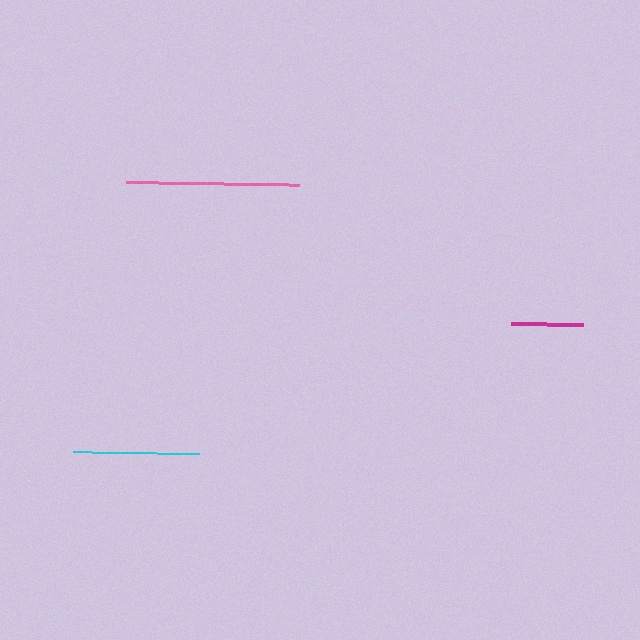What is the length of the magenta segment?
The magenta segment is approximately 73 pixels long.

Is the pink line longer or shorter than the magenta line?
The pink line is longer than the magenta line.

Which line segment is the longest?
The pink line is the longest at approximately 173 pixels.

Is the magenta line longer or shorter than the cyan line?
The cyan line is longer than the magenta line.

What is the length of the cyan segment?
The cyan segment is approximately 126 pixels long.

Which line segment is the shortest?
The magenta line is the shortest at approximately 73 pixels.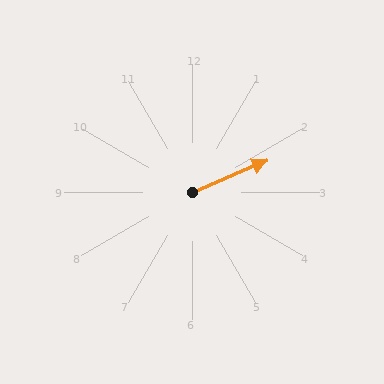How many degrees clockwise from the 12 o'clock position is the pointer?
Approximately 67 degrees.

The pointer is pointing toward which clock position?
Roughly 2 o'clock.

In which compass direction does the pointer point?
Northeast.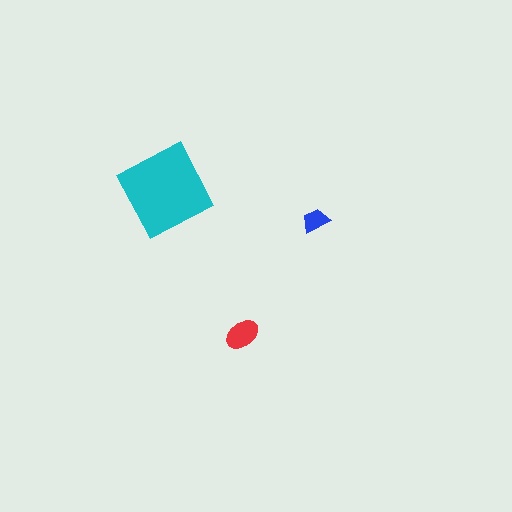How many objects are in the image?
There are 3 objects in the image.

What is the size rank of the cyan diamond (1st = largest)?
1st.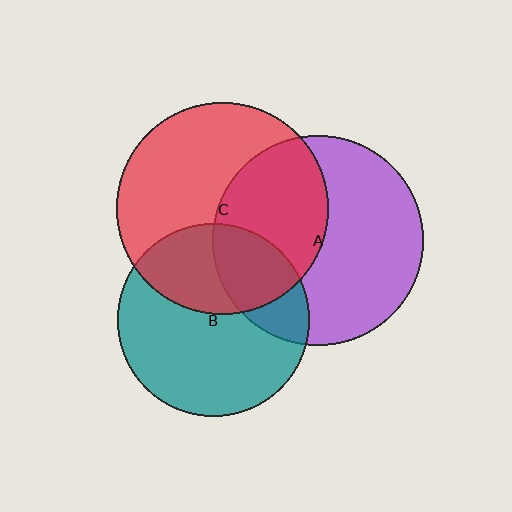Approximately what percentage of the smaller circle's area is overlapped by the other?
Approximately 25%.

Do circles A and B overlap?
Yes.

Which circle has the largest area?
Circle C (red).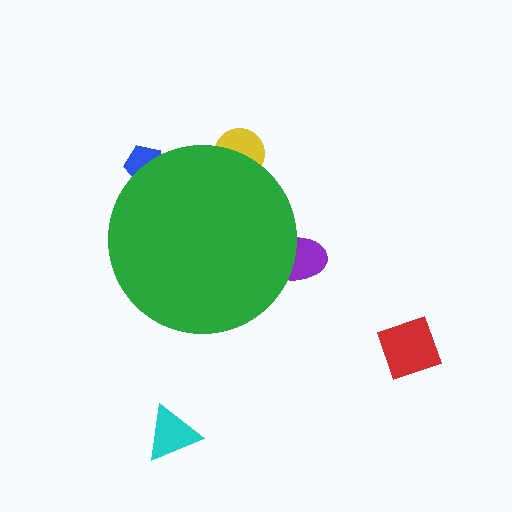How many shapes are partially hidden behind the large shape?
3 shapes are partially hidden.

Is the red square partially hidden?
No, the red square is fully visible.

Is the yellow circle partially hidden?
Yes, the yellow circle is partially hidden behind the green circle.